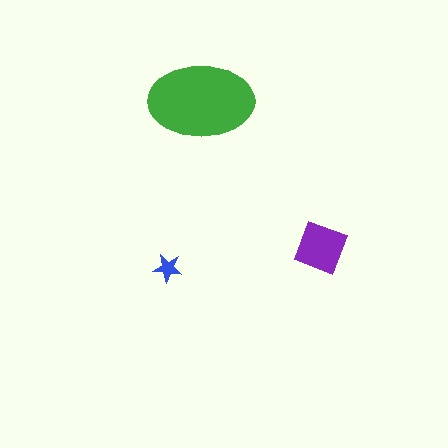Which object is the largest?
The green ellipse.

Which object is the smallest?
The blue star.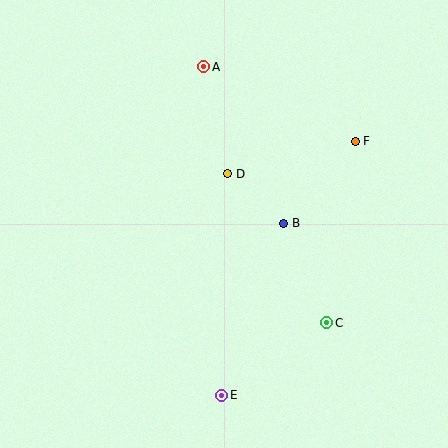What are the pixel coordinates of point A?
Point A is at (204, 67).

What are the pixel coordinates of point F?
Point F is at (355, 141).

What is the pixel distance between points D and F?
The distance between D and F is 132 pixels.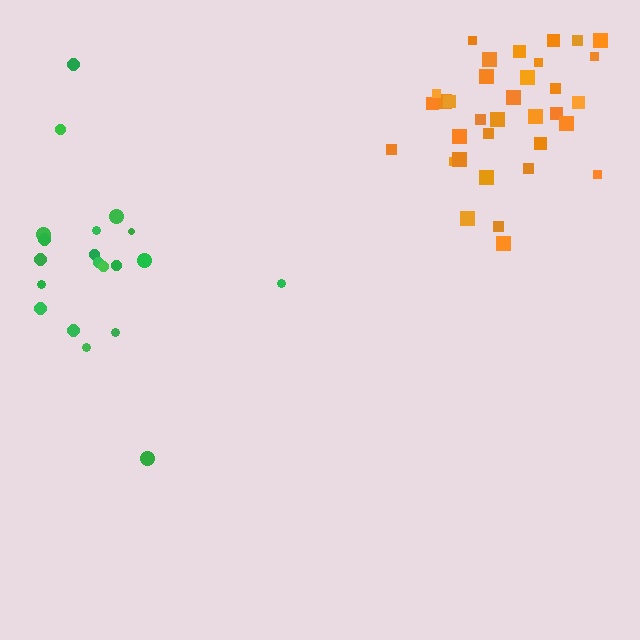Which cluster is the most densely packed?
Orange.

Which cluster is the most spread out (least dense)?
Green.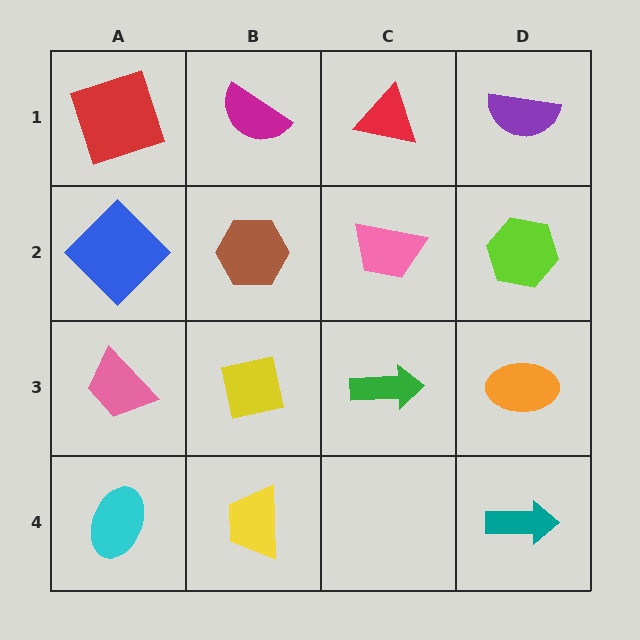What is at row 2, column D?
A lime hexagon.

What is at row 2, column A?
A blue diamond.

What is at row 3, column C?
A green arrow.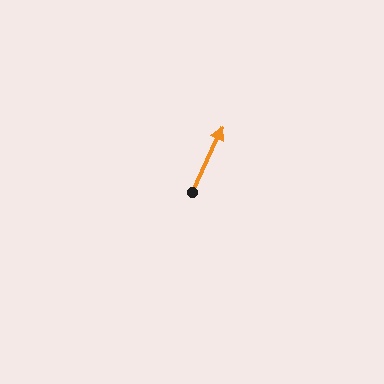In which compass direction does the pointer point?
Northeast.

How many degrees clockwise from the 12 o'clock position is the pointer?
Approximately 25 degrees.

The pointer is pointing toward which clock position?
Roughly 1 o'clock.